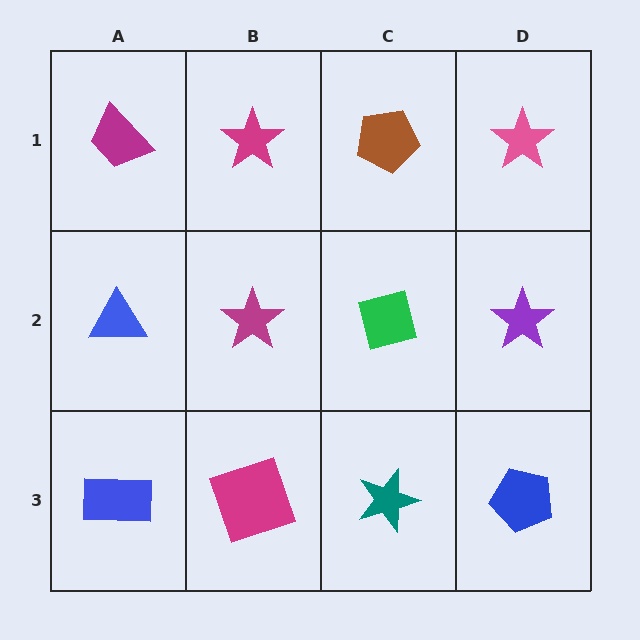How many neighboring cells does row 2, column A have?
3.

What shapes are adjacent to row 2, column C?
A brown pentagon (row 1, column C), a teal star (row 3, column C), a magenta star (row 2, column B), a purple star (row 2, column D).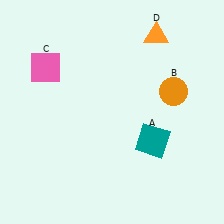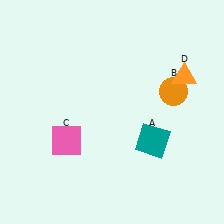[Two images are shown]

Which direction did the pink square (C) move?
The pink square (C) moved down.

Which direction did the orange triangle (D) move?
The orange triangle (D) moved down.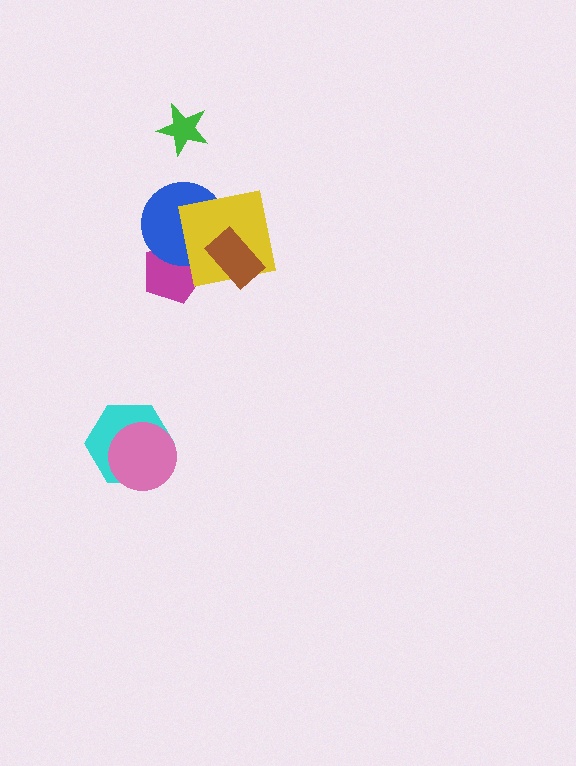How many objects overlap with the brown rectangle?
2 objects overlap with the brown rectangle.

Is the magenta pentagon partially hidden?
Yes, it is partially covered by another shape.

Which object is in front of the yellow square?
The brown rectangle is in front of the yellow square.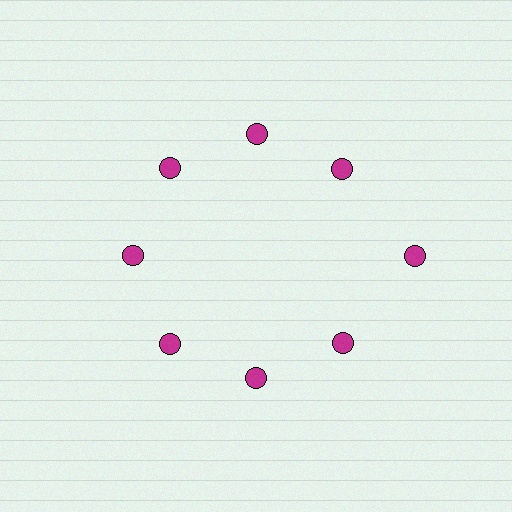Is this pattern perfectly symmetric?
No. The 8 magenta circles are arranged in a ring, but one element near the 3 o'clock position is pushed outward from the center, breaking the 8-fold rotational symmetry.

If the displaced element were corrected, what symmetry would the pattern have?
It would have 8-fold rotational symmetry — the pattern would map onto itself every 45 degrees.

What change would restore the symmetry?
The symmetry would be restored by moving it inward, back onto the ring so that all 8 circles sit at equal angles and equal distance from the center.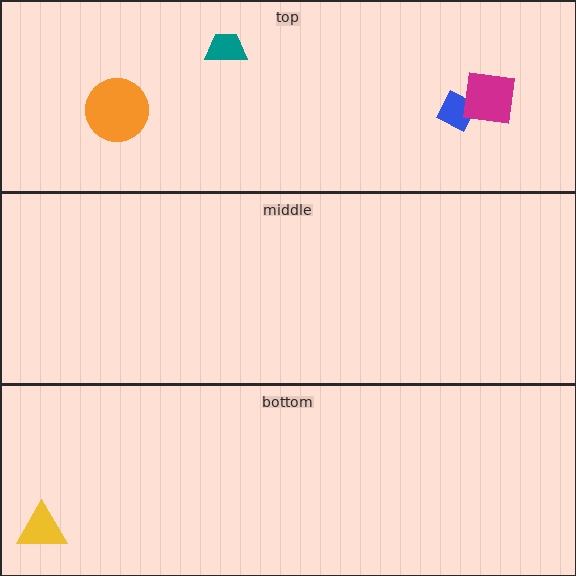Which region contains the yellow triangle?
The bottom region.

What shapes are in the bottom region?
The yellow triangle.